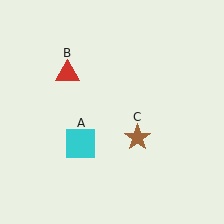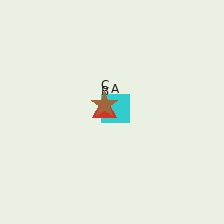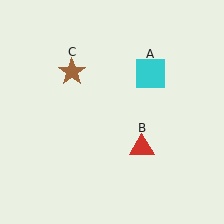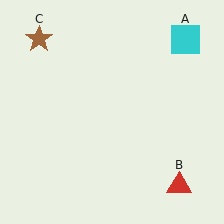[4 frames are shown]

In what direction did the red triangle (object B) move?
The red triangle (object B) moved down and to the right.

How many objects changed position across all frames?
3 objects changed position: cyan square (object A), red triangle (object B), brown star (object C).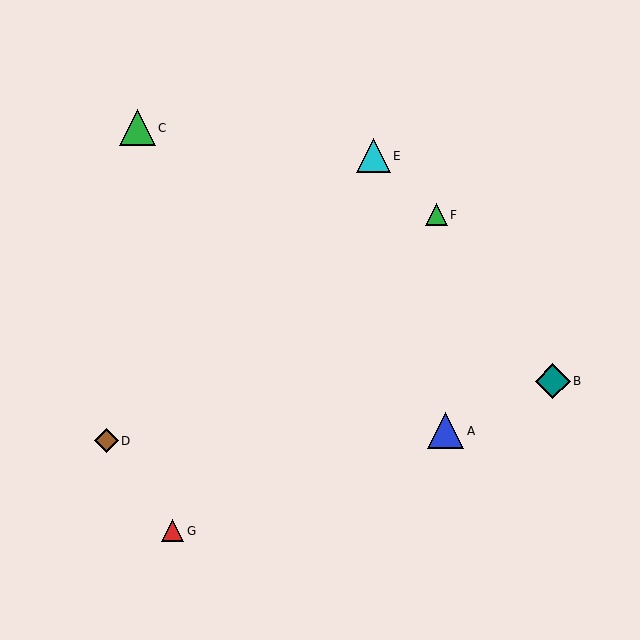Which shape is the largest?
The blue triangle (labeled A) is the largest.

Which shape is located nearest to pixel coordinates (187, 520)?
The red triangle (labeled G) at (173, 531) is nearest to that location.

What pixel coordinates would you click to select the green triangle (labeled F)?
Click at (436, 215) to select the green triangle F.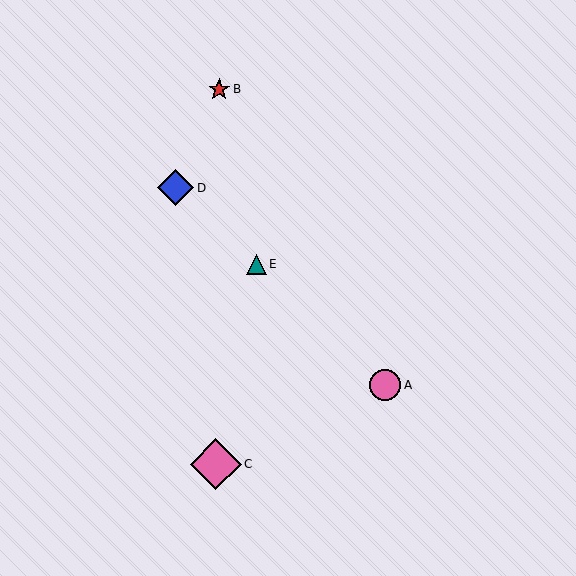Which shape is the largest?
The pink diamond (labeled C) is the largest.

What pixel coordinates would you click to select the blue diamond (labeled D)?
Click at (175, 188) to select the blue diamond D.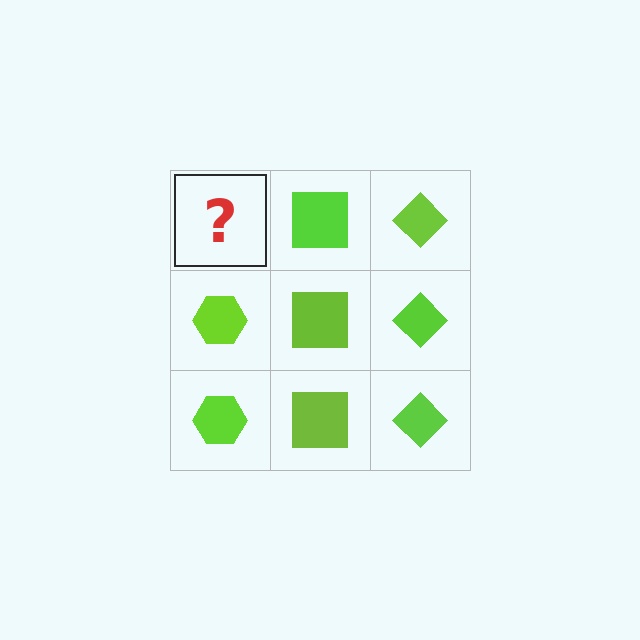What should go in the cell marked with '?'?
The missing cell should contain a lime hexagon.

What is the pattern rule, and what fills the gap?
The rule is that each column has a consistent shape. The gap should be filled with a lime hexagon.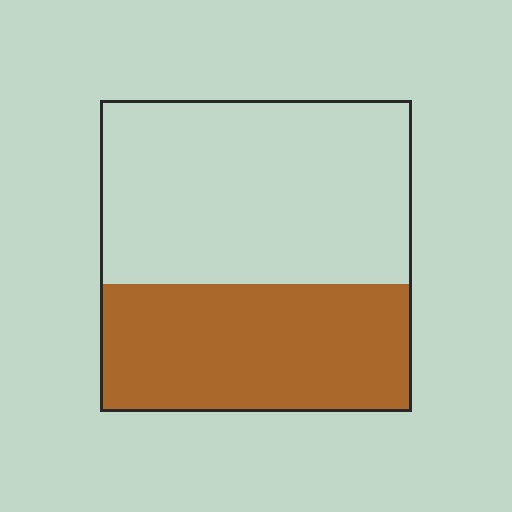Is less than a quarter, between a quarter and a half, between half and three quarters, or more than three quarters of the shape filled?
Between a quarter and a half.